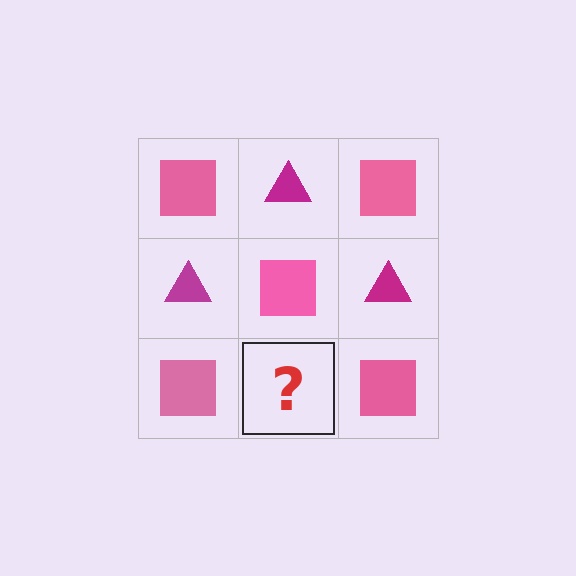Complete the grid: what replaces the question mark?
The question mark should be replaced with a magenta triangle.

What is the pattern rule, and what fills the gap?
The rule is that it alternates pink square and magenta triangle in a checkerboard pattern. The gap should be filled with a magenta triangle.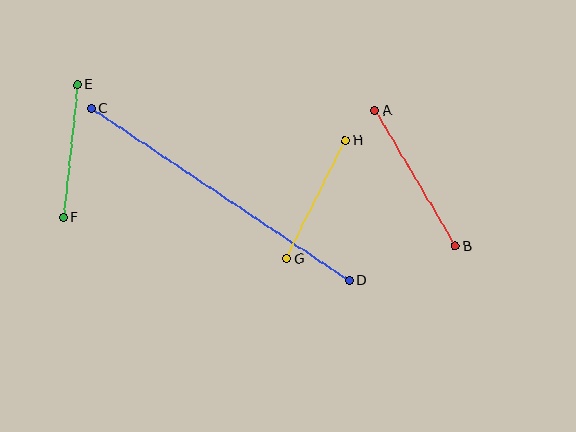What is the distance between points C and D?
The distance is approximately 310 pixels.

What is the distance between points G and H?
The distance is approximately 132 pixels.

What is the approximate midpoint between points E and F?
The midpoint is at approximately (70, 151) pixels.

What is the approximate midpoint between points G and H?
The midpoint is at approximately (316, 200) pixels.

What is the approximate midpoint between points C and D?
The midpoint is at approximately (220, 195) pixels.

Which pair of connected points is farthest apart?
Points C and D are farthest apart.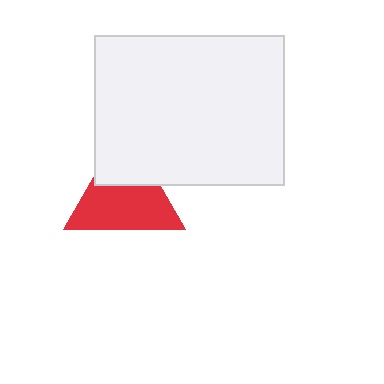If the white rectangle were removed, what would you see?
You would see the complete red triangle.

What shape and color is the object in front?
The object in front is a white rectangle.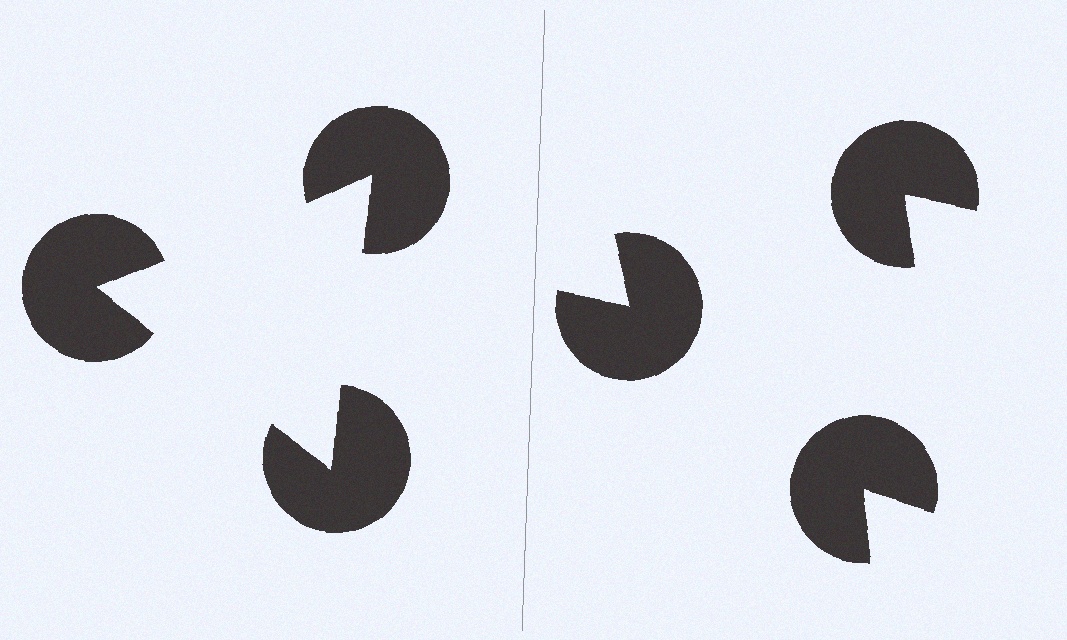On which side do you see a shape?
An illusory triangle appears on the left side. On the right side the wedge cuts are rotated, so no coherent shape forms.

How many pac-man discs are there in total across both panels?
6 — 3 on each side.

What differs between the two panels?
The pac-man discs are positioned identically on both sides; only the wedge orientations differ. On the left they align to a triangle; on the right they are misaligned.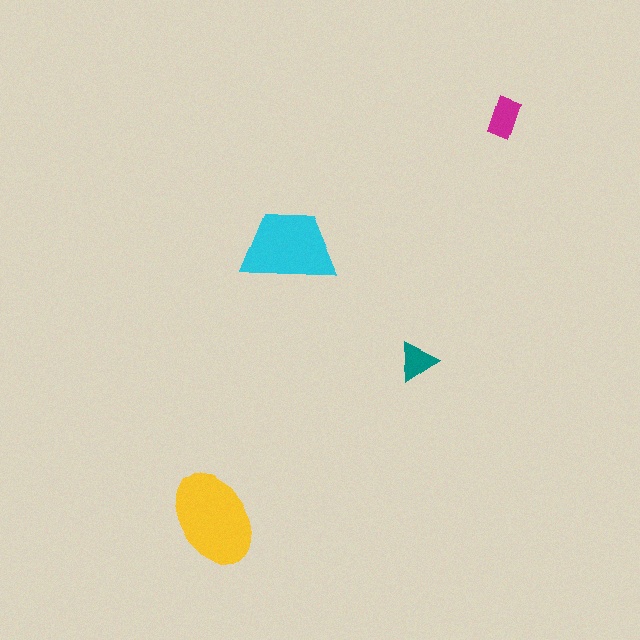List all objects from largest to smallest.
The yellow ellipse, the cyan trapezoid, the magenta rectangle, the teal triangle.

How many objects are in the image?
There are 4 objects in the image.